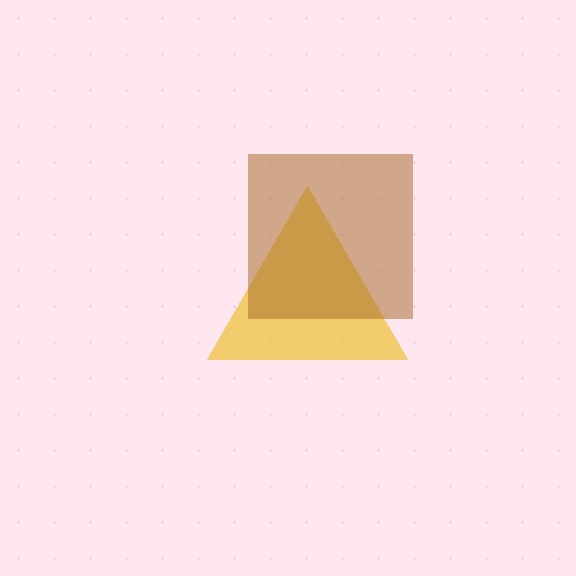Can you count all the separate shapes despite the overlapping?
Yes, there are 2 separate shapes.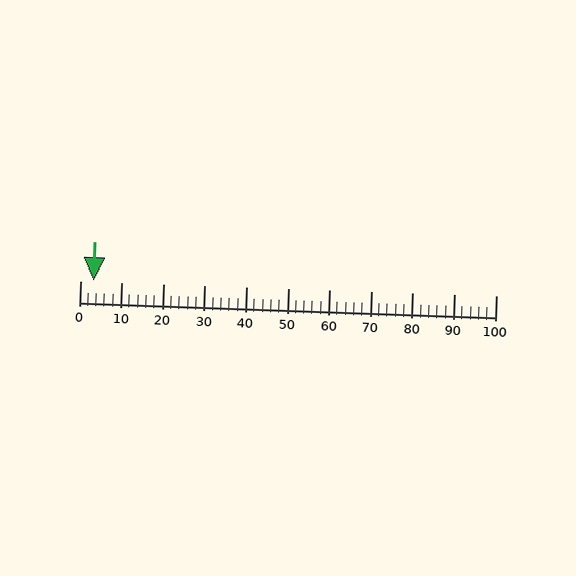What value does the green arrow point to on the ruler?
The green arrow points to approximately 3.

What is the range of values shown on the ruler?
The ruler shows values from 0 to 100.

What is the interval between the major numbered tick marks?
The major tick marks are spaced 10 units apart.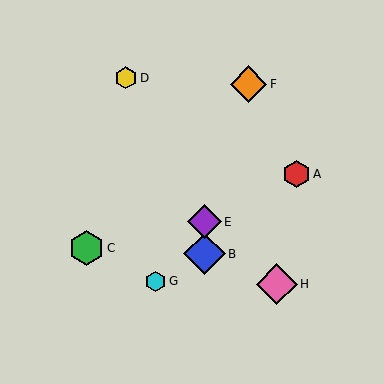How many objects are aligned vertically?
2 objects (B, E) are aligned vertically.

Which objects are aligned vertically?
Objects B, E are aligned vertically.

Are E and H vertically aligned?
No, E is at x≈205 and H is at x≈277.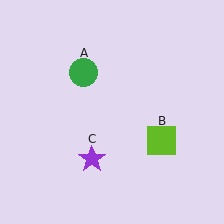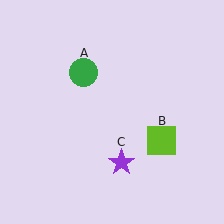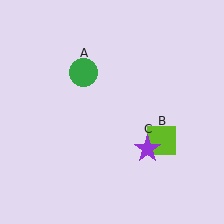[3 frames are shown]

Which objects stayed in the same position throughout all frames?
Green circle (object A) and lime square (object B) remained stationary.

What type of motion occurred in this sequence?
The purple star (object C) rotated counterclockwise around the center of the scene.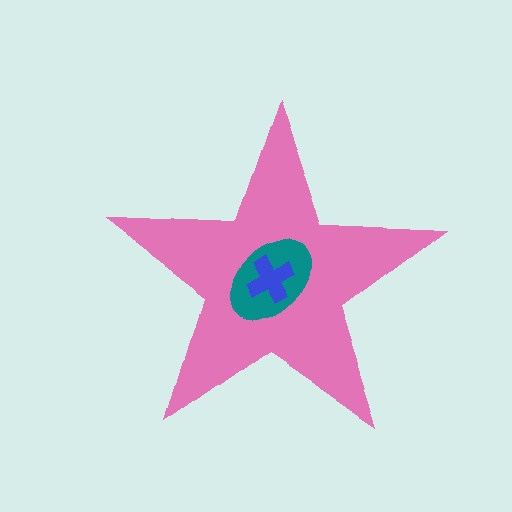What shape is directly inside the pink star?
The teal ellipse.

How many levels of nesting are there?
3.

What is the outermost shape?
The pink star.